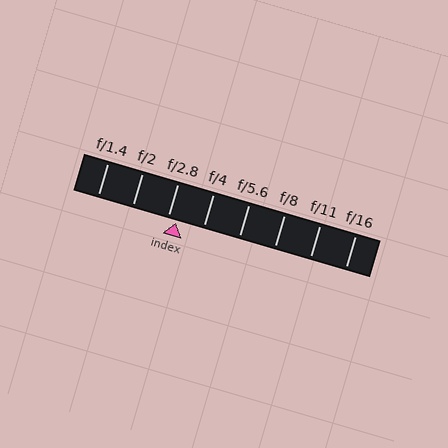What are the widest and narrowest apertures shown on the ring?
The widest aperture shown is f/1.4 and the narrowest is f/16.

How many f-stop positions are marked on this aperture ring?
There are 8 f-stop positions marked.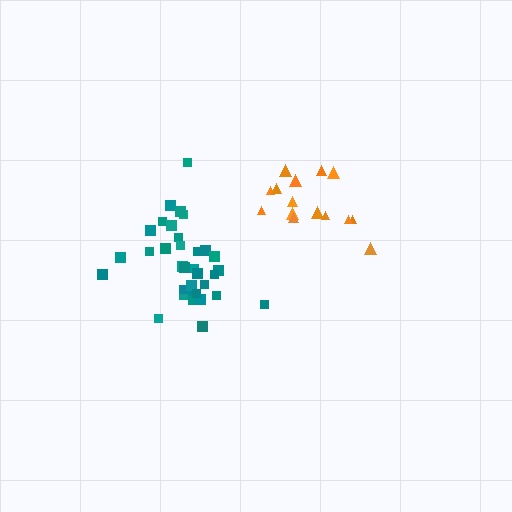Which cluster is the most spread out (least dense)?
Orange.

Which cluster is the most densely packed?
Teal.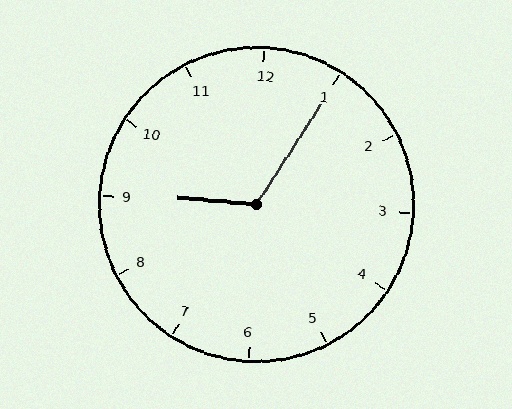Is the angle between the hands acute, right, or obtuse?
It is obtuse.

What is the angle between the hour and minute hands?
Approximately 118 degrees.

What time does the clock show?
9:05.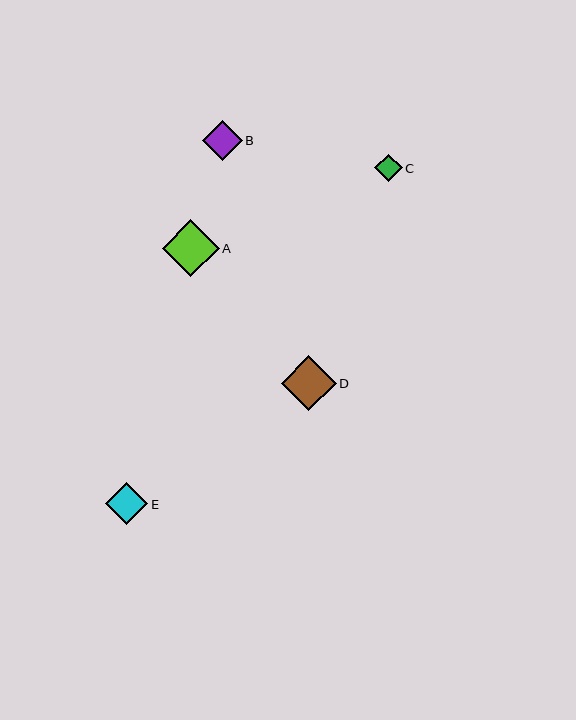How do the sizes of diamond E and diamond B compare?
Diamond E and diamond B are approximately the same size.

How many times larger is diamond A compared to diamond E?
Diamond A is approximately 1.3 times the size of diamond E.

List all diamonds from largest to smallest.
From largest to smallest: A, D, E, B, C.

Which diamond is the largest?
Diamond A is the largest with a size of approximately 57 pixels.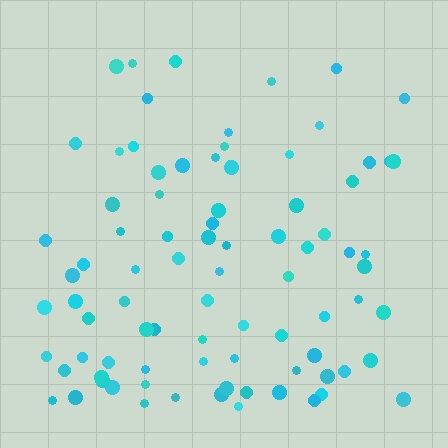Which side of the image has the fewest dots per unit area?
The top.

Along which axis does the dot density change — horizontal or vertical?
Vertical.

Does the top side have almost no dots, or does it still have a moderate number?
Still a moderate number, just noticeably fewer than the bottom.